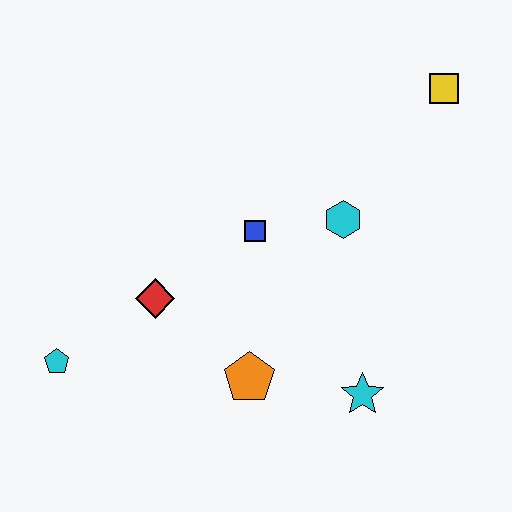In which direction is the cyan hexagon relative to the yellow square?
The cyan hexagon is below the yellow square.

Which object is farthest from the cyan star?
The yellow square is farthest from the cyan star.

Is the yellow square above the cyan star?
Yes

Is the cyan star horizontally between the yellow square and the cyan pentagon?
Yes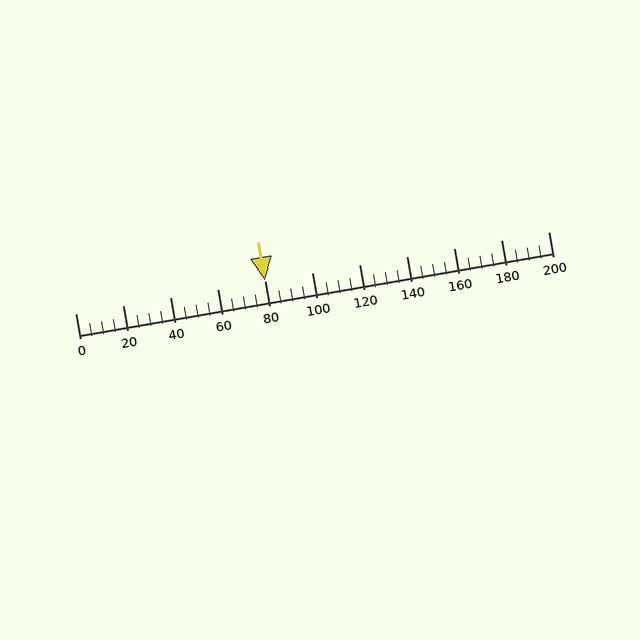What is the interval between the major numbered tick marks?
The major tick marks are spaced 20 units apart.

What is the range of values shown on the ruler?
The ruler shows values from 0 to 200.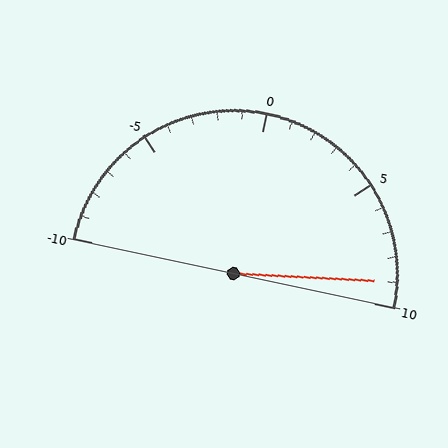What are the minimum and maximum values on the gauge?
The gauge ranges from -10 to 10.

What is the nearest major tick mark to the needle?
The nearest major tick mark is 10.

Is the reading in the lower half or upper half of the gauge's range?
The reading is in the upper half of the range (-10 to 10).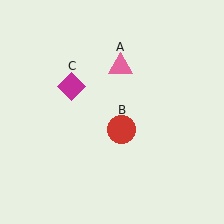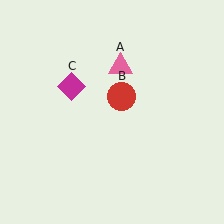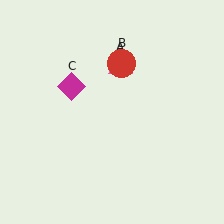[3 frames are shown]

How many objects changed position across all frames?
1 object changed position: red circle (object B).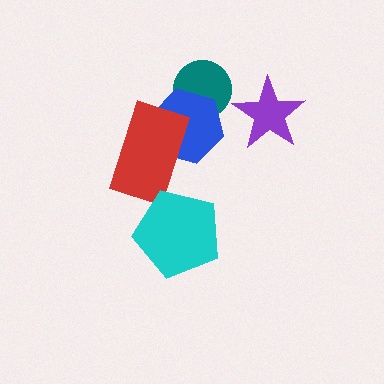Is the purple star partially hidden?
No, no other shape covers it.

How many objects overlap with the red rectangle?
1 object overlaps with the red rectangle.